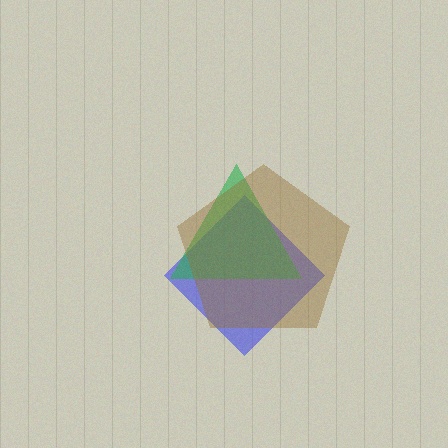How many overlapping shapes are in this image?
There are 3 overlapping shapes in the image.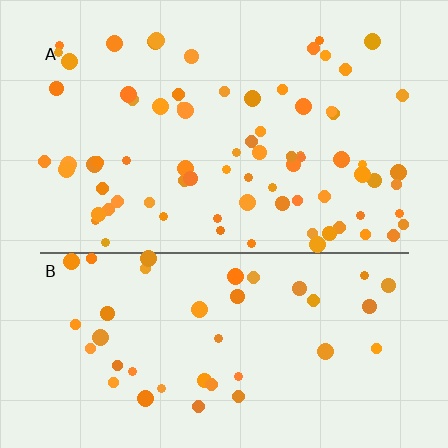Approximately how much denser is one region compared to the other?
Approximately 1.8× — region A over region B.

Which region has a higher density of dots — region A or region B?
A (the top).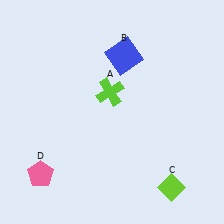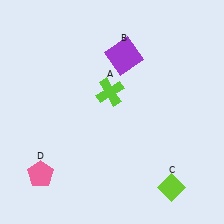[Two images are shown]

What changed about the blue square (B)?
In Image 1, B is blue. In Image 2, it changed to purple.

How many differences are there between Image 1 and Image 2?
There is 1 difference between the two images.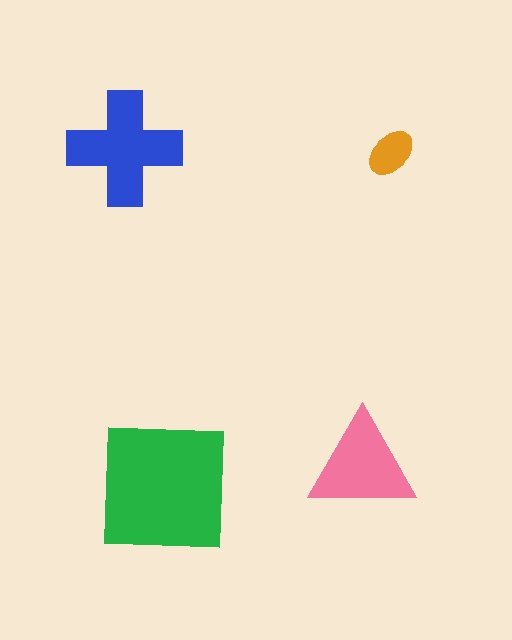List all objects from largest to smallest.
The green square, the blue cross, the pink triangle, the orange ellipse.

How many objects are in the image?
There are 4 objects in the image.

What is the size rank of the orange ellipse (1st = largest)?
4th.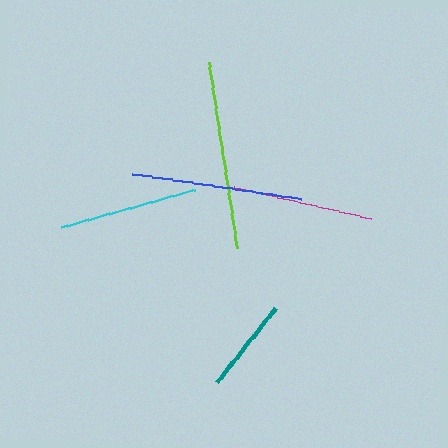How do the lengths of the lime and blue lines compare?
The lime and blue lines are approximately the same length.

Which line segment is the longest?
The lime line is the longest at approximately 188 pixels.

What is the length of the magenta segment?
The magenta segment is approximately 142 pixels long.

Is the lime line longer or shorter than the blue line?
The lime line is longer than the blue line.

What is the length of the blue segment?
The blue segment is approximately 171 pixels long.